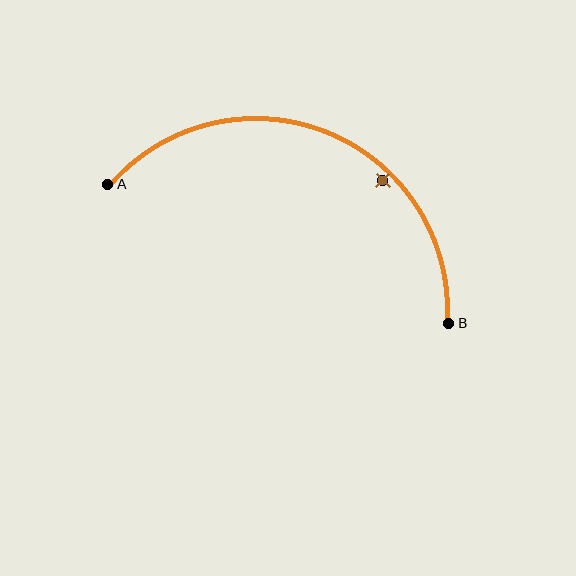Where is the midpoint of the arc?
The arc midpoint is the point on the curve farthest from the straight line joining A and B. It sits above that line.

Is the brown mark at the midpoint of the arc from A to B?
No — the brown mark does not lie on the arc at all. It sits slightly inside the curve.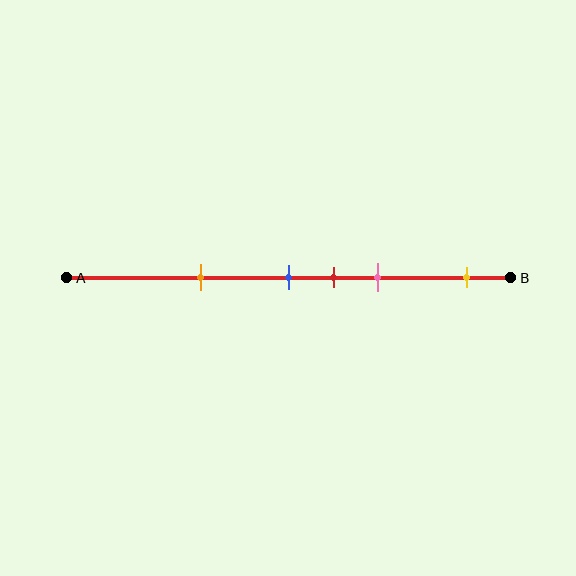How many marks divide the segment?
There are 5 marks dividing the segment.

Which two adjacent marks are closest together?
The blue and red marks are the closest adjacent pair.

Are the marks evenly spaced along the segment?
No, the marks are not evenly spaced.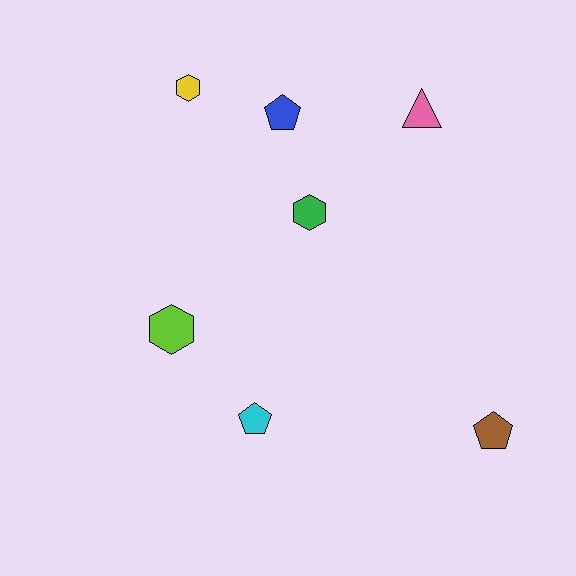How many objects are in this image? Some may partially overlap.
There are 7 objects.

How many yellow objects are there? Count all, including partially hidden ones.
There is 1 yellow object.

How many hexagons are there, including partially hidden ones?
There are 3 hexagons.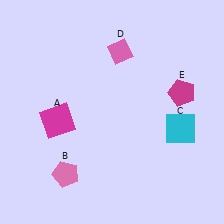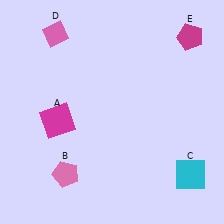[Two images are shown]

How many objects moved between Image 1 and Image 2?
3 objects moved between the two images.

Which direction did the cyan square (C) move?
The cyan square (C) moved down.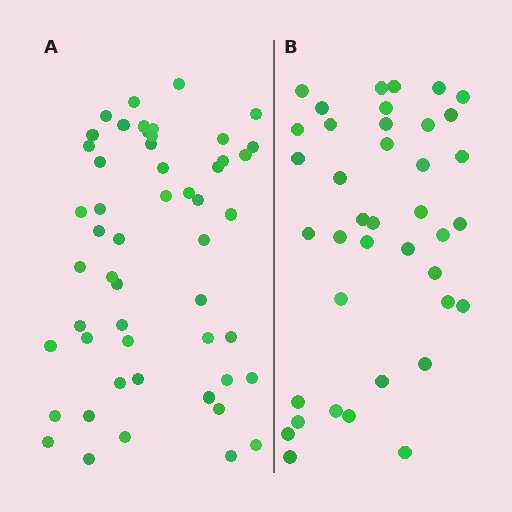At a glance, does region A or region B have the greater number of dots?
Region A (the left region) has more dots.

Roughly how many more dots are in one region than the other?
Region A has approximately 15 more dots than region B.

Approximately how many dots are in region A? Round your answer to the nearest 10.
About 50 dots. (The exact count is 52, which rounds to 50.)